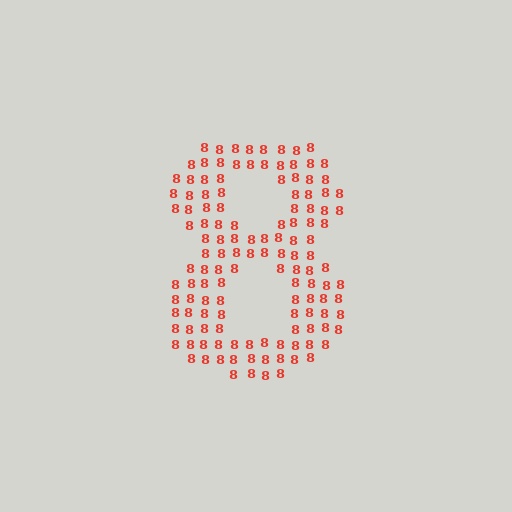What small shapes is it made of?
It is made of small digit 8's.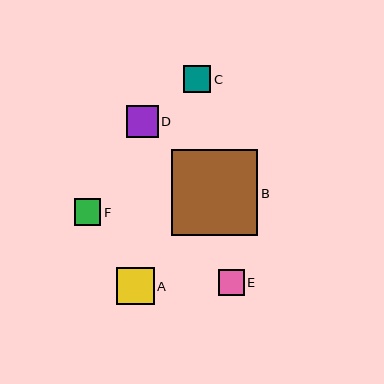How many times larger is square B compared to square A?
Square B is approximately 2.3 times the size of square A.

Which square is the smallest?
Square F is the smallest with a size of approximately 26 pixels.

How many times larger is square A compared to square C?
Square A is approximately 1.4 times the size of square C.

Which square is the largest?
Square B is the largest with a size of approximately 86 pixels.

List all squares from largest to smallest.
From largest to smallest: B, A, D, C, E, F.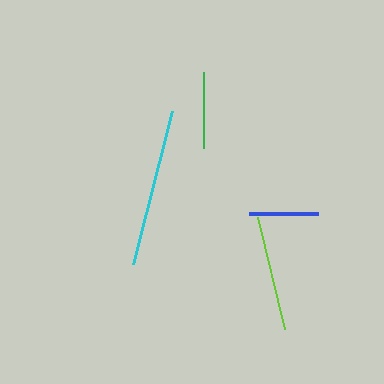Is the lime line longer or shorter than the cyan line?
The cyan line is longer than the lime line.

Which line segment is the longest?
The cyan line is the longest at approximately 158 pixels.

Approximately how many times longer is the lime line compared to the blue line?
The lime line is approximately 1.7 times the length of the blue line.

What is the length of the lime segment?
The lime segment is approximately 115 pixels long.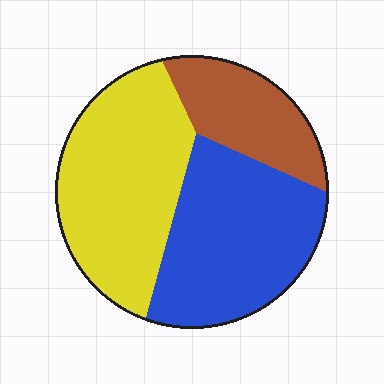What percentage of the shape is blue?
Blue covers about 40% of the shape.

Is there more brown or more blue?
Blue.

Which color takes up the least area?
Brown, at roughly 20%.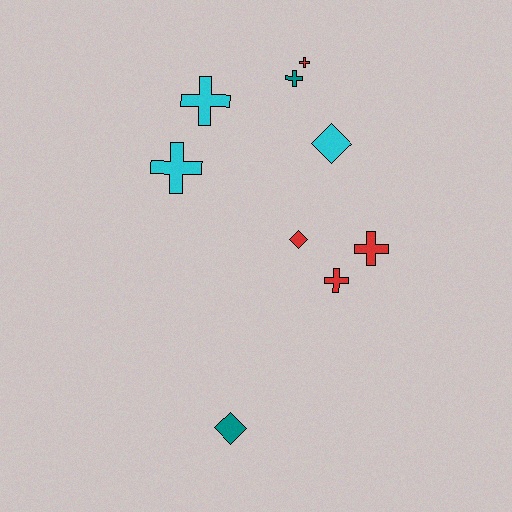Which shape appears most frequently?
Cross, with 6 objects.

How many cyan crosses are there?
There are 2 cyan crosses.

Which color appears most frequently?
Red, with 4 objects.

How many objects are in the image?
There are 9 objects.